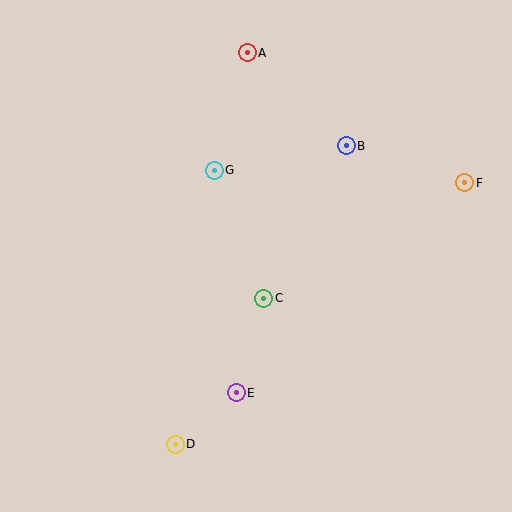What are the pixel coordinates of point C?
Point C is at (264, 298).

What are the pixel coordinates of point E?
Point E is at (236, 393).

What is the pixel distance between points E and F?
The distance between E and F is 310 pixels.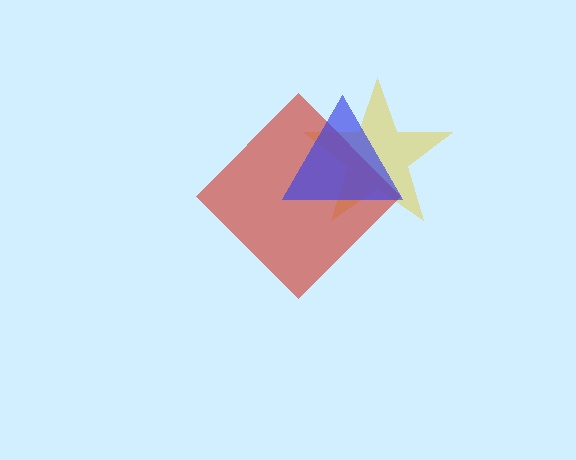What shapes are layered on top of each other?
The layered shapes are: a yellow star, a red diamond, a blue triangle.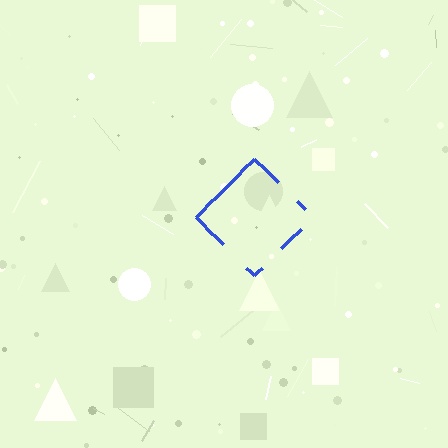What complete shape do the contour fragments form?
The contour fragments form a diamond.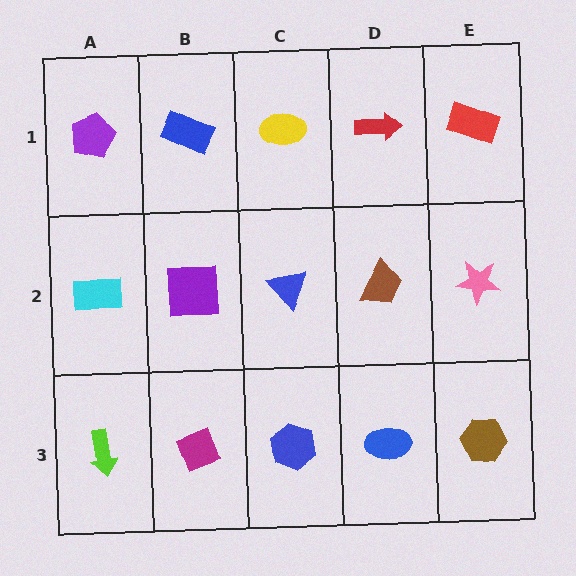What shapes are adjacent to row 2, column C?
A yellow ellipse (row 1, column C), a blue hexagon (row 3, column C), a purple square (row 2, column B), a brown trapezoid (row 2, column D).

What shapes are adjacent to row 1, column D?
A brown trapezoid (row 2, column D), a yellow ellipse (row 1, column C), a red rectangle (row 1, column E).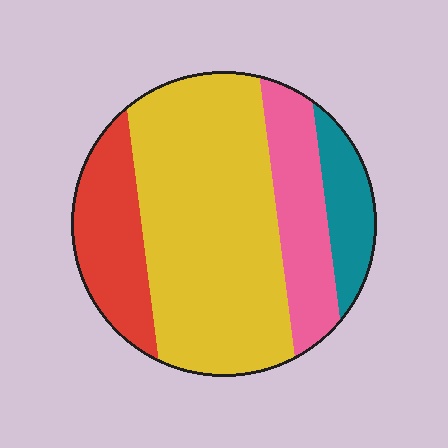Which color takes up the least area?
Teal, at roughly 10%.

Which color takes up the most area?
Yellow, at roughly 55%.